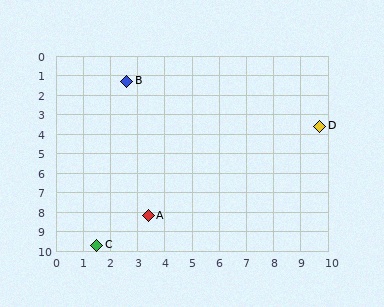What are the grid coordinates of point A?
Point A is at approximately (3.4, 8.2).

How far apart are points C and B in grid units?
Points C and B are about 8.5 grid units apart.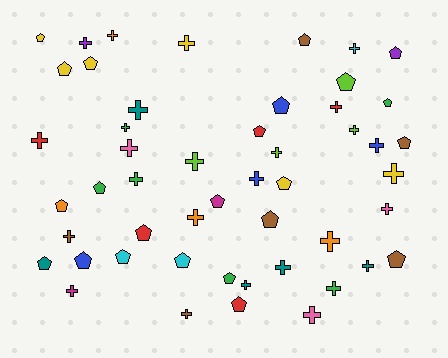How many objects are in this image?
There are 50 objects.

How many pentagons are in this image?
There are 23 pentagons.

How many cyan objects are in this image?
There are 3 cyan objects.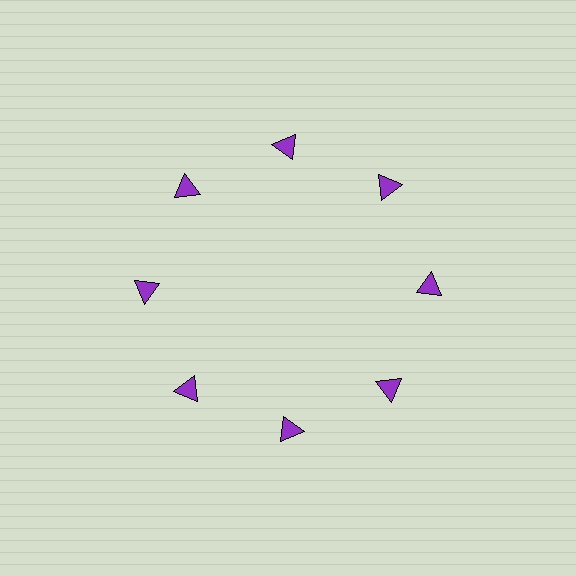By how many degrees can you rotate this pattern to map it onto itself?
The pattern maps onto itself every 45 degrees of rotation.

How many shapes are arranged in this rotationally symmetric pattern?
There are 8 shapes, arranged in 8 groups of 1.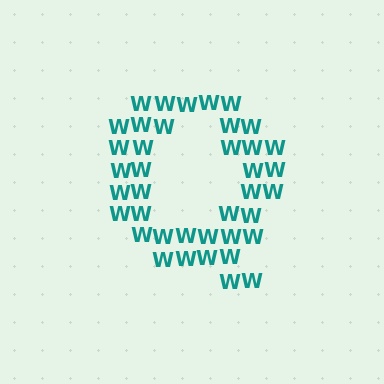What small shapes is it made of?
It is made of small letter W's.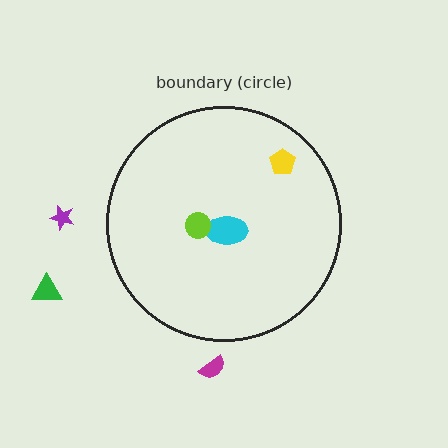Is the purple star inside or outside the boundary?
Outside.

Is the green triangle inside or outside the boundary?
Outside.